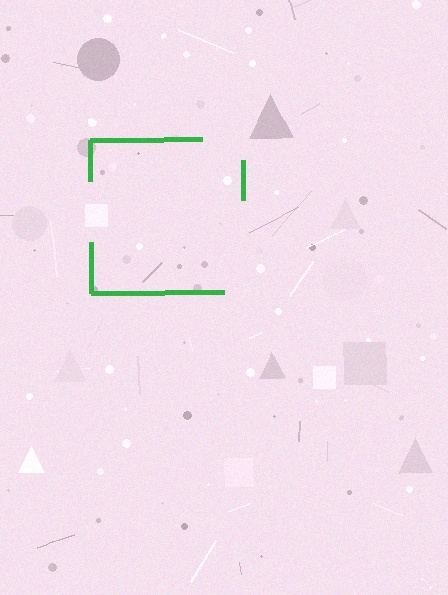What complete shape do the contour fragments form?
The contour fragments form a square.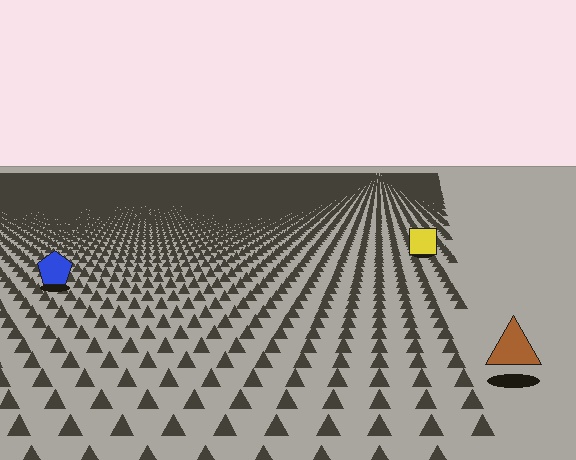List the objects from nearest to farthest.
From nearest to farthest: the brown triangle, the blue pentagon, the yellow square.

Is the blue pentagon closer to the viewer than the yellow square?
Yes. The blue pentagon is closer — you can tell from the texture gradient: the ground texture is coarser near it.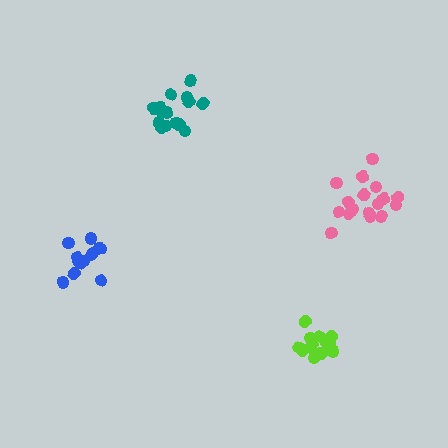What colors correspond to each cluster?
The clusters are colored: teal, blue, pink, lime.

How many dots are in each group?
Group 1: 16 dots, Group 2: 14 dots, Group 3: 17 dots, Group 4: 15 dots (62 total).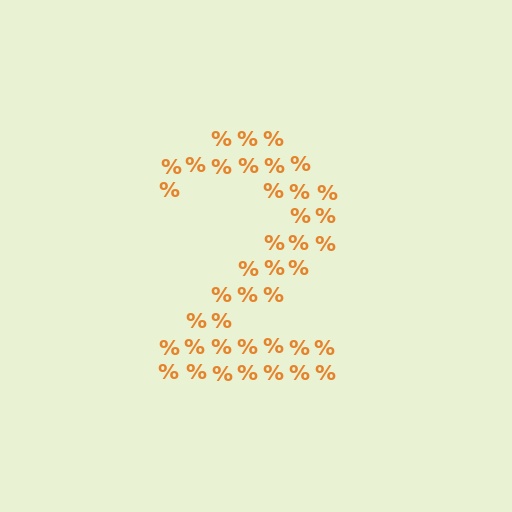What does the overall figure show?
The overall figure shows the digit 2.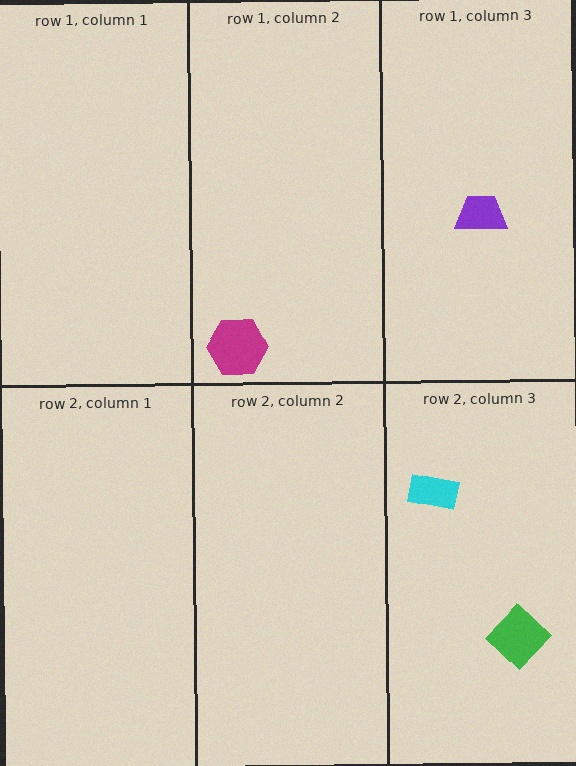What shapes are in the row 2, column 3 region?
The cyan rectangle, the green diamond.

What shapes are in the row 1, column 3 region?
The purple trapezoid.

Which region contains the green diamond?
The row 2, column 3 region.